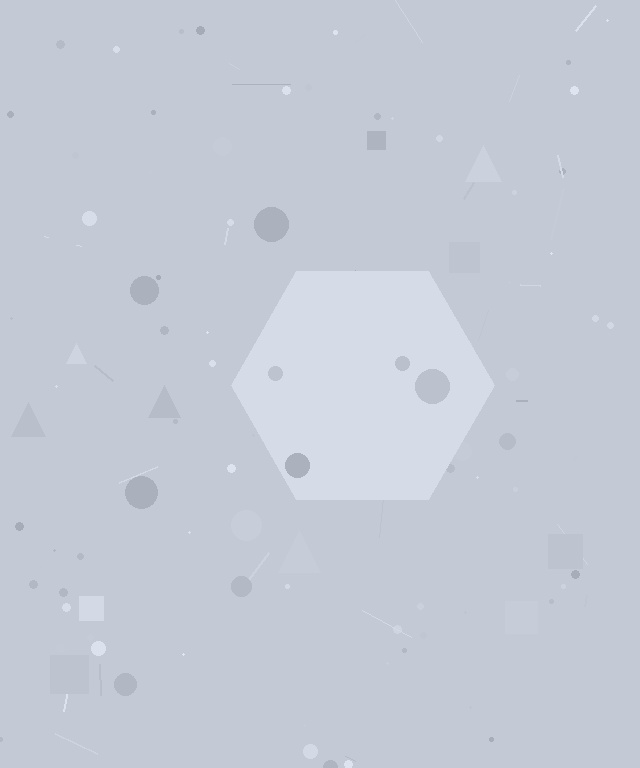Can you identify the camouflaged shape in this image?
The camouflaged shape is a hexagon.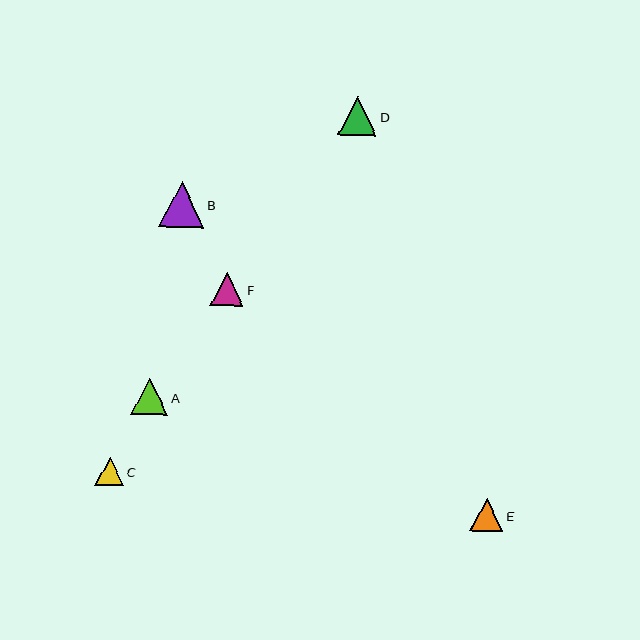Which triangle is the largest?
Triangle B is the largest with a size of approximately 45 pixels.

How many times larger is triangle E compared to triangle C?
Triangle E is approximately 1.2 times the size of triangle C.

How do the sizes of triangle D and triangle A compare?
Triangle D and triangle A are approximately the same size.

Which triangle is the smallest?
Triangle C is the smallest with a size of approximately 28 pixels.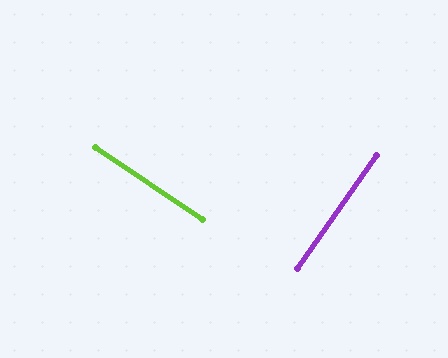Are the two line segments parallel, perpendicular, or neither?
Perpendicular — they meet at approximately 89°.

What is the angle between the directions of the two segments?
Approximately 89 degrees.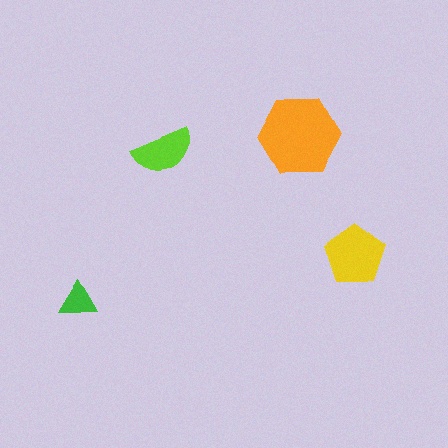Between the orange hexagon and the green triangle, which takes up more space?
The orange hexagon.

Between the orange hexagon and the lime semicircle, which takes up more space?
The orange hexagon.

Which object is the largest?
The orange hexagon.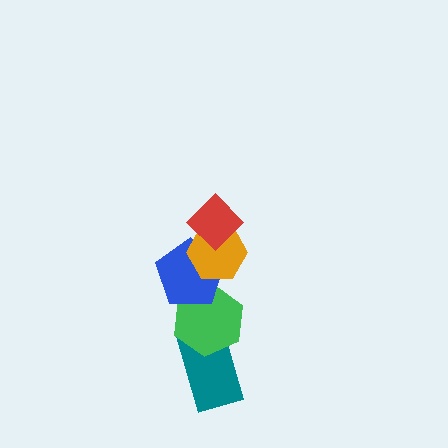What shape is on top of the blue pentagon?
The orange hexagon is on top of the blue pentagon.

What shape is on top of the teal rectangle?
The green hexagon is on top of the teal rectangle.